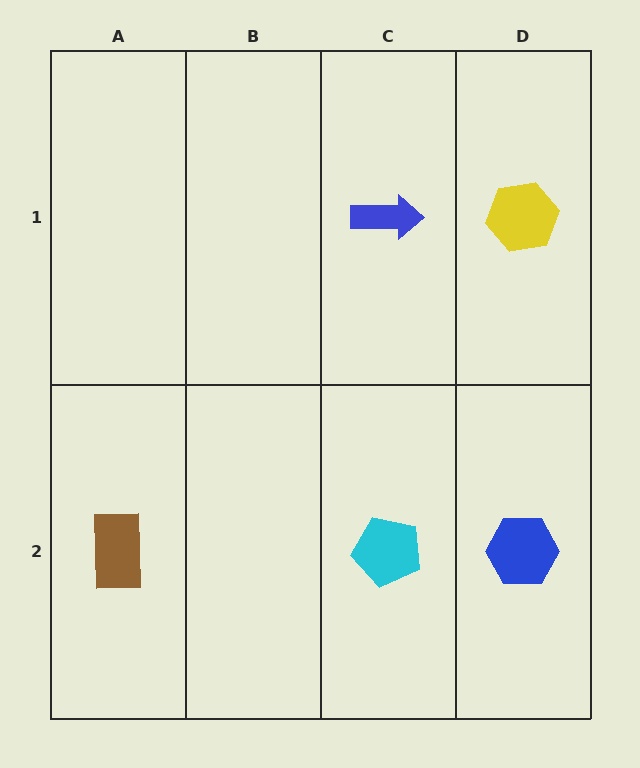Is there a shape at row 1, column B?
No, that cell is empty.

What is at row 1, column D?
A yellow hexagon.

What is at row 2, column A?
A brown rectangle.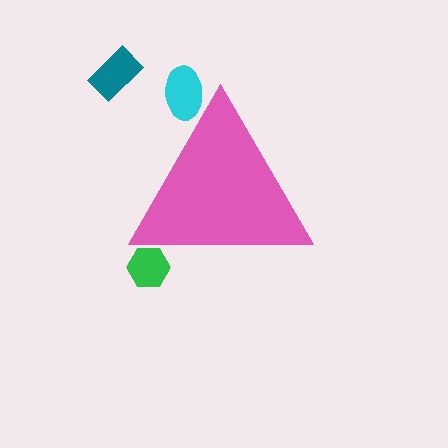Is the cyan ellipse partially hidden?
Yes, the cyan ellipse is partially hidden behind the pink triangle.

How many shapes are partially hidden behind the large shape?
2 shapes are partially hidden.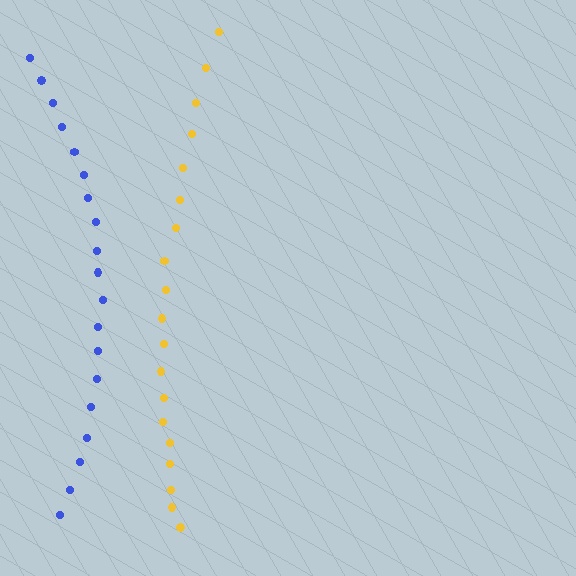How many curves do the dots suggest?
There are 2 distinct paths.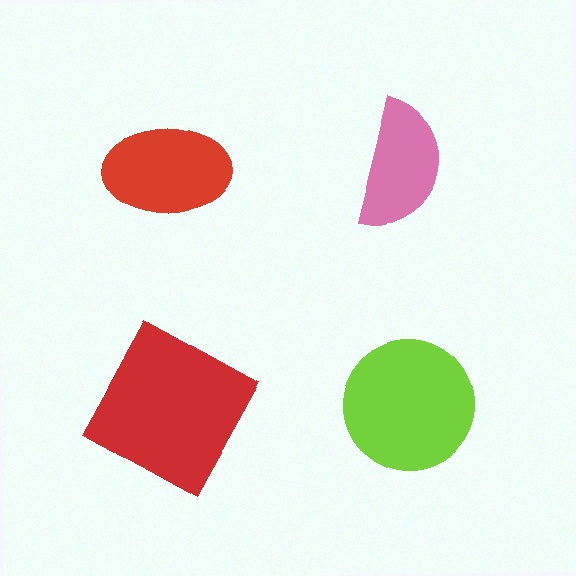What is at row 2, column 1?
A red square.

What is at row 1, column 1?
A red ellipse.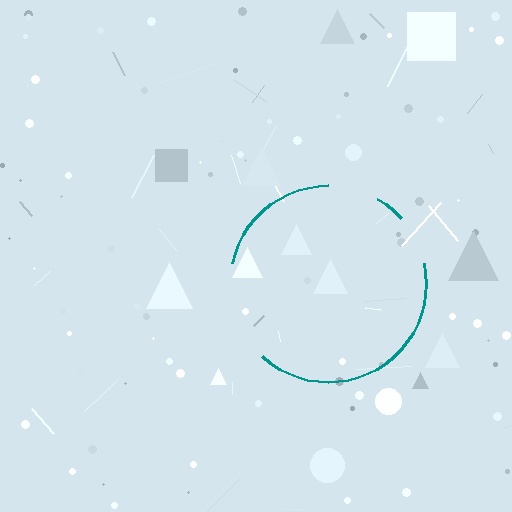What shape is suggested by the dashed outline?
The dashed outline suggests a circle.